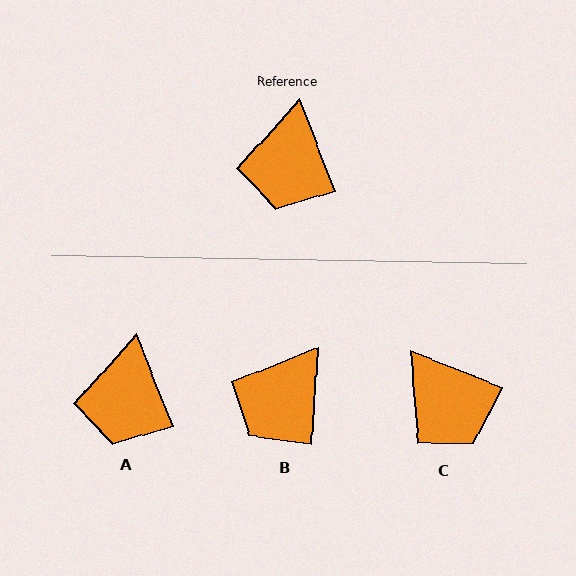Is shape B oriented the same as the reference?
No, it is off by about 26 degrees.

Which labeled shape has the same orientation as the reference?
A.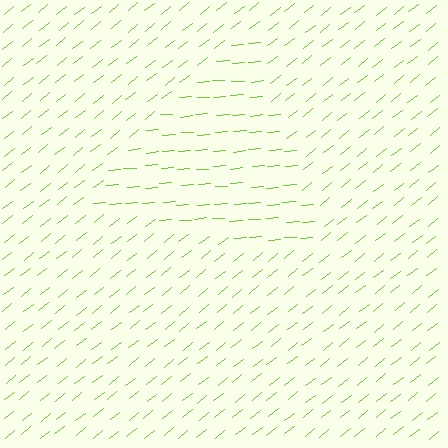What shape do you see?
I see a triangle.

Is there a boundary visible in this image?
Yes, there is a texture boundary formed by a change in line orientation.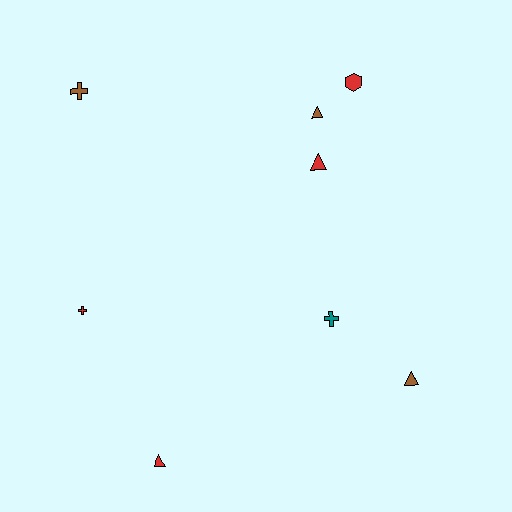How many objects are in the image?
There are 8 objects.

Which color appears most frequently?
Red, with 4 objects.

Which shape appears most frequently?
Triangle, with 4 objects.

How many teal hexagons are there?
There are no teal hexagons.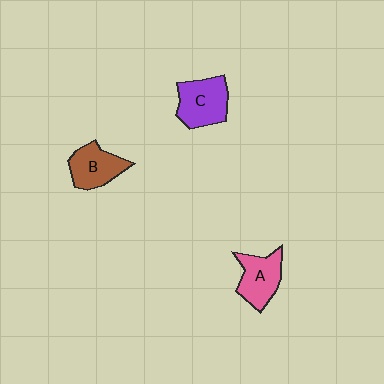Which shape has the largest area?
Shape C (purple).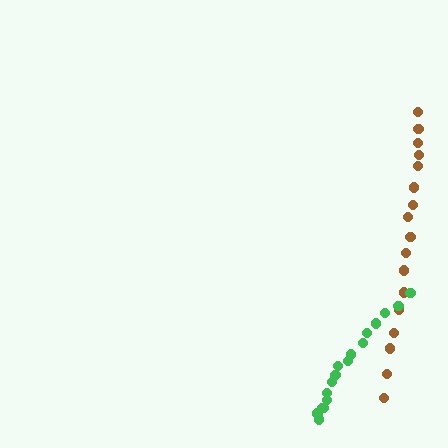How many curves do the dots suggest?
There are 2 distinct paths.